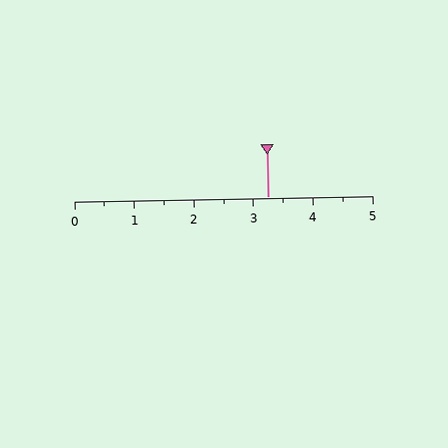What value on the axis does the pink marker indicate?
The marker indicates approximately 3.2.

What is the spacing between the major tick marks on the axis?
The major ticks are spaced 1 apart.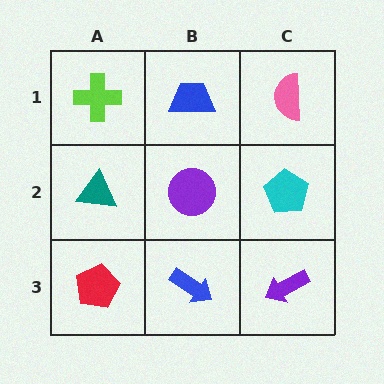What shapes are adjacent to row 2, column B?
A blue trapezoid (row 1, column B), a blue arrow (row 3, column B), a teal triangle (row 2, column A), a cyan pentagon (row 2, column C).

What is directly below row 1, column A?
A teal triangle.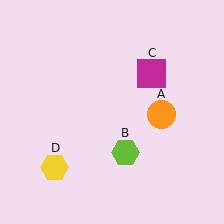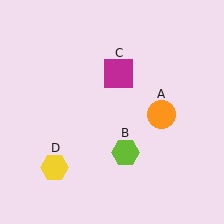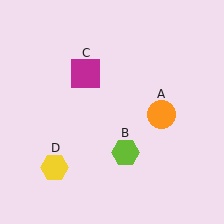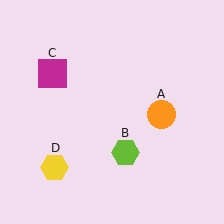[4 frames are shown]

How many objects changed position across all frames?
1 object changed position: magenta square (object C).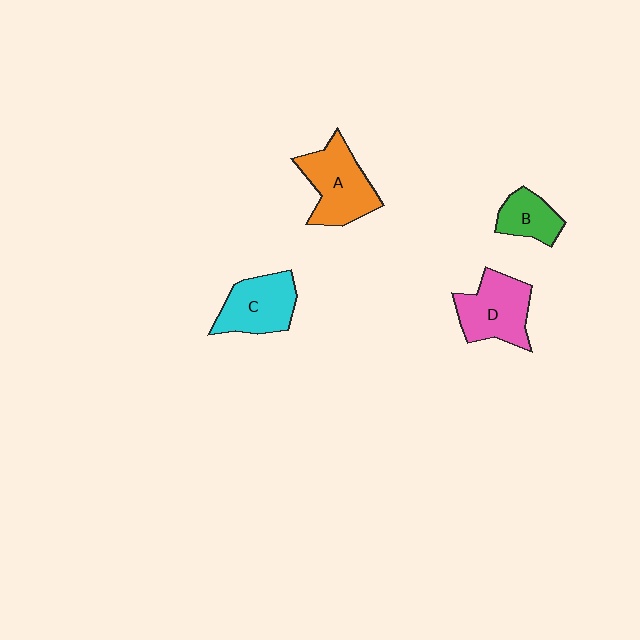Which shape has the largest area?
Shape A (orange).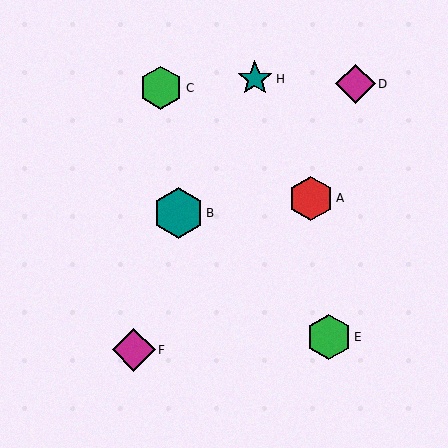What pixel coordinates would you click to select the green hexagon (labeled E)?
Click at (329, 337) to select the green hexagon E.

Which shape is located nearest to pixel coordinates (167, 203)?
The teal hexagon (labeled B) at (178, 213) is nearest to that location.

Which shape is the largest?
The teal hexagon (labeled B) is the largest.